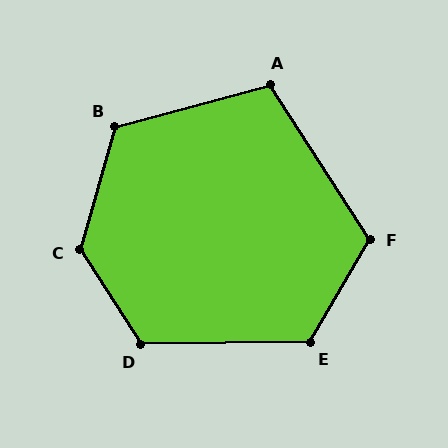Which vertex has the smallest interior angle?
A, at approximately 108 degrees.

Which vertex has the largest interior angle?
C, at approximately 132 degrees.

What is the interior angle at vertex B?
Approximately 121 degrees (obtuse).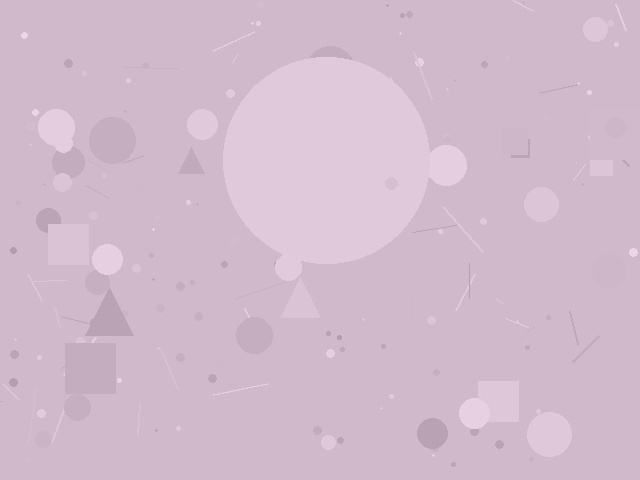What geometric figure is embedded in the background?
A circle is embedded in the background.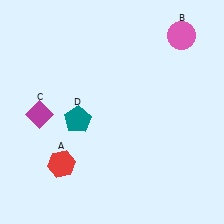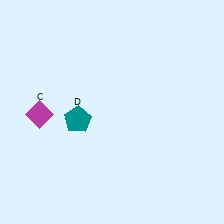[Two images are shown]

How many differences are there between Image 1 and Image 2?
There are 2 differences between the two images.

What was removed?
The red hexagon (A), the pink circle (B) were removed in Image 2.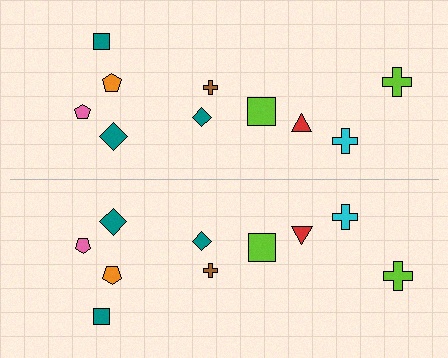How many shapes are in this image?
There are 20 shapes in this image.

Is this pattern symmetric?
Yes, this pattern has bilateral (reflection) symmetry.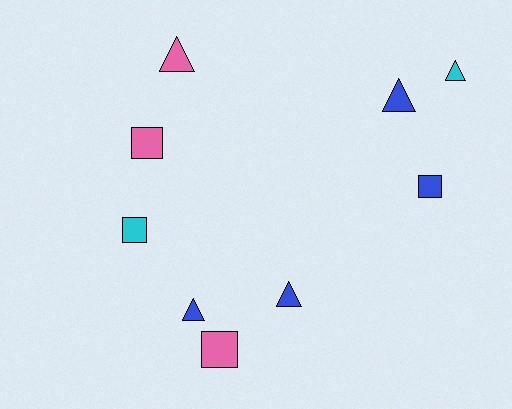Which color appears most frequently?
Blue, with 4 objects.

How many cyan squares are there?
There is 1 cyan square.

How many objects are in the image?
There are 9 objects.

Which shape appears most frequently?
Triangle, with 5 objects.